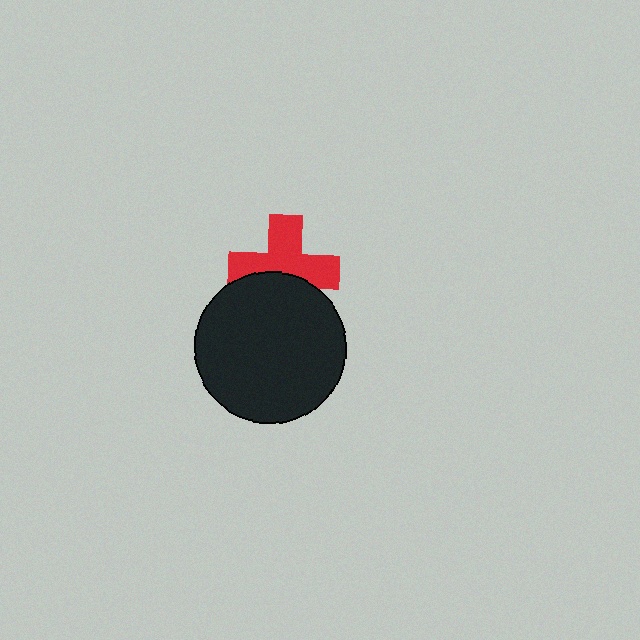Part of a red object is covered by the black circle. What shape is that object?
It is a cross.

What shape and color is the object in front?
The object in front is a black circle.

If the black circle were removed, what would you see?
You would see the complete red cross.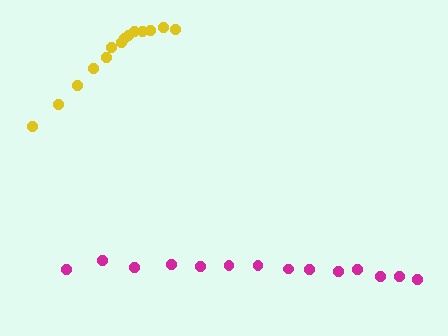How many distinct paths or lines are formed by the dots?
There are 2 distinct paths.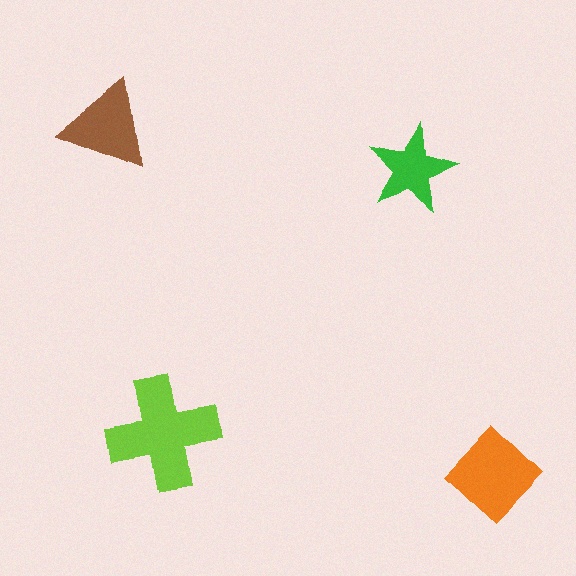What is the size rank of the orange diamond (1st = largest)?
2nd.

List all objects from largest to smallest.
The lime cross, the orange diamond, the brown triangle, the green star.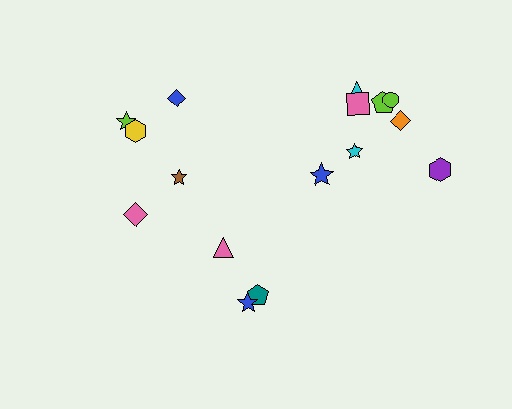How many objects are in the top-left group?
There are 5 objects.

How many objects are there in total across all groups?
There are 16 objects.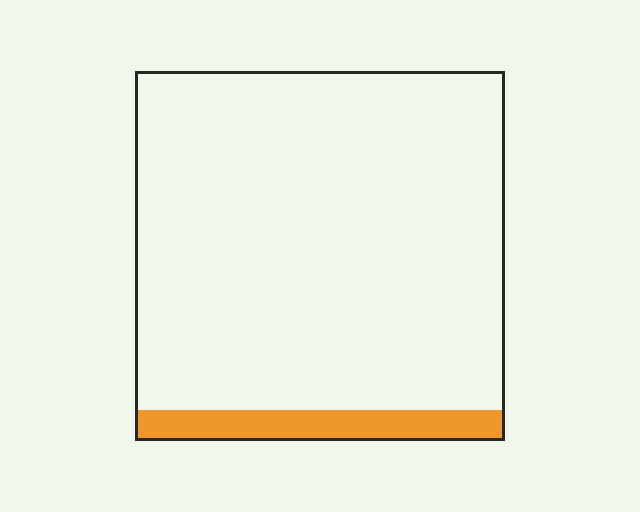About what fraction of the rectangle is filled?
About one tenth (1/10).